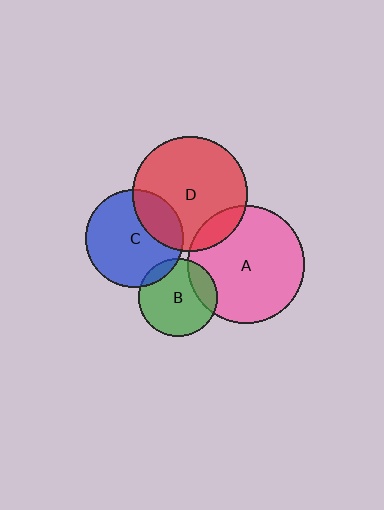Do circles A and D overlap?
Yes.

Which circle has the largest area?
Circle A (pink).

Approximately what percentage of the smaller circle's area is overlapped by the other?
Approximately 15%.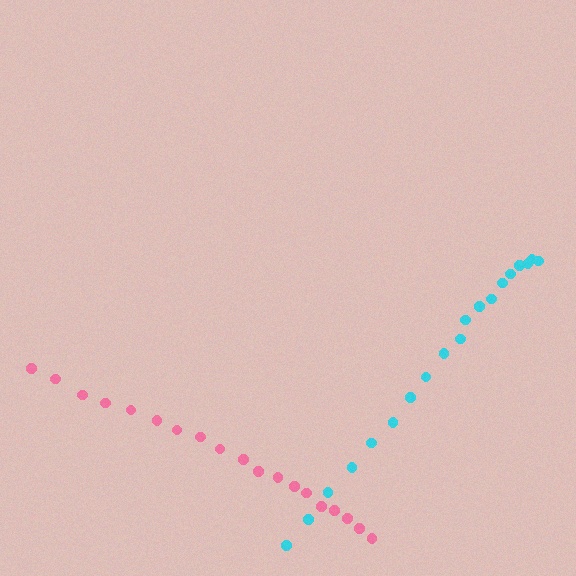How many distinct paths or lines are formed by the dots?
There are 2 distinct paths.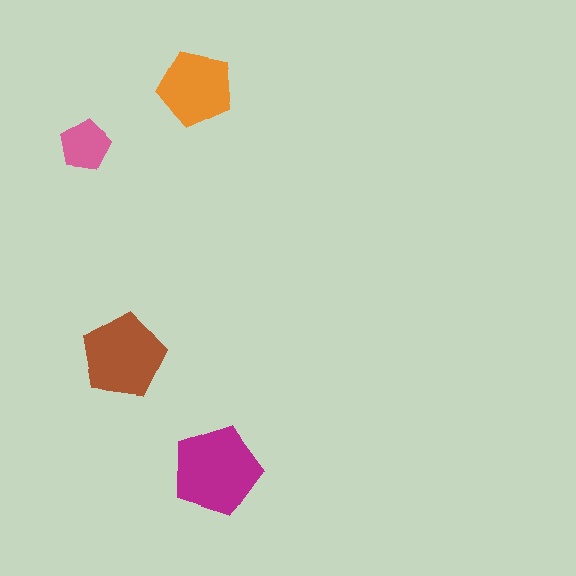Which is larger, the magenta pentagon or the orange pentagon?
The magenta one.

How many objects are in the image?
There are 4 objects in the image.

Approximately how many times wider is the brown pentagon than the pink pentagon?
About 1.5 times wider.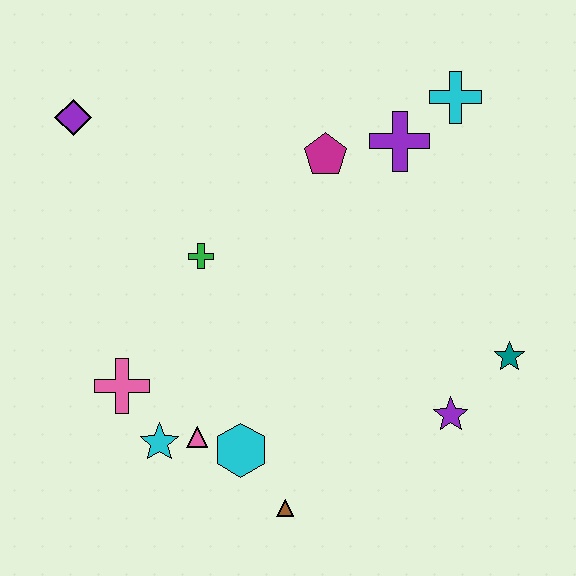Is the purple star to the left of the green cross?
No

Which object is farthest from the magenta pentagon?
The brown triangle is farthest from the magenta pentagon.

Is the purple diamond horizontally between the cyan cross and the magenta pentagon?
No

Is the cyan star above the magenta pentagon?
No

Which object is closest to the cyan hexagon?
The pink triangle is closest to the cyan hexagon.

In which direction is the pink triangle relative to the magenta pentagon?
The pink triangle is below the magenta pentagon.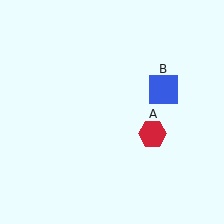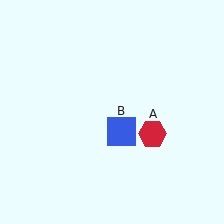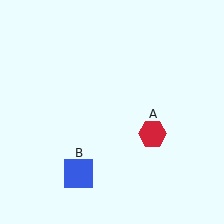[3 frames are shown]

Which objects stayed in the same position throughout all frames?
Red hexagon (object A) remained stationary.